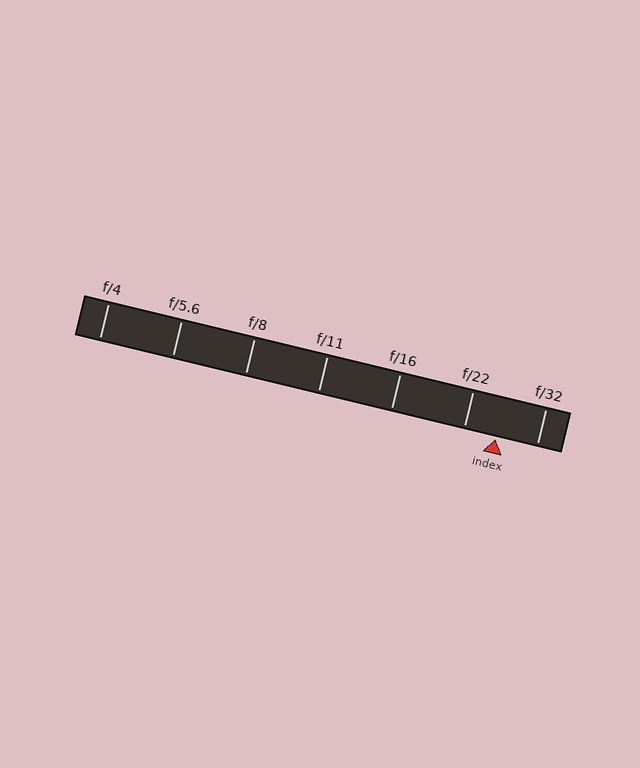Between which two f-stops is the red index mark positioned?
The index mark is between f/22 and f/32.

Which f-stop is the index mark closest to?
The index mark is closest to f/22.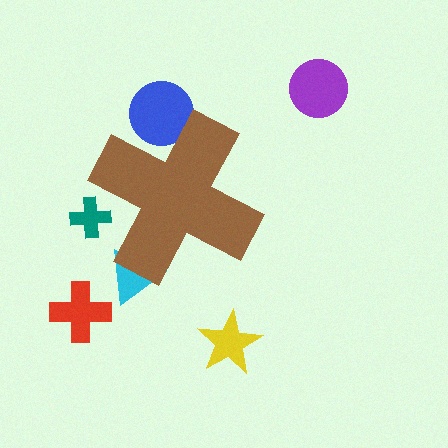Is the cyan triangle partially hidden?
Yes, the cyan triangle is partially hidden behind the brown cross.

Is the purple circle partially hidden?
No, the purple circle is fully visible.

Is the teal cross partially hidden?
Yes, the teal cross is partially hidden behind the brown cross.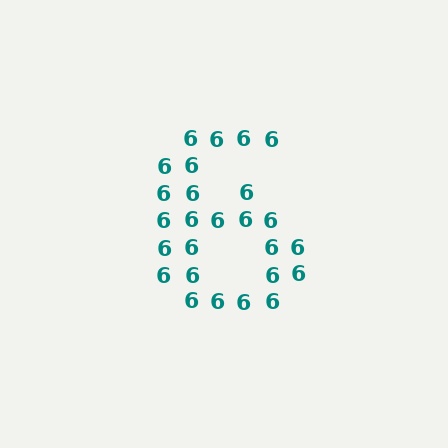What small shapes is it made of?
It is made of small digit 6's.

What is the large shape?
The large shape is the digit 6.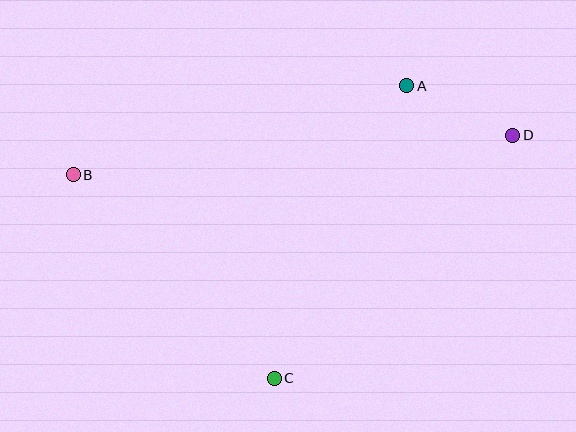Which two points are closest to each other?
Points A and D are closest to each other.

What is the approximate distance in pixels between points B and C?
The distance between B and C is approximately 286 pixels.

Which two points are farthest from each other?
Points B and D are farthest from each other.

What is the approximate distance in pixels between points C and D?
The distance between C and D is approximately 341 pixels.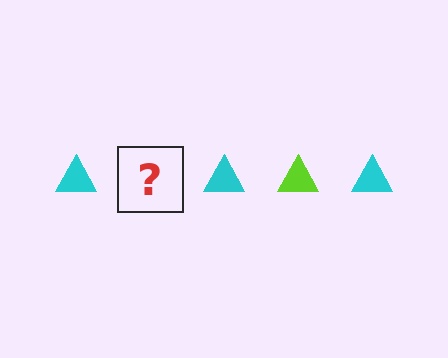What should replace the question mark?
The question mark should be replaced with a lime triangle.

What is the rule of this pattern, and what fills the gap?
The rule is that the pattern cycles through cyan, lime triangles. The gap should be filled with a lime triangle.